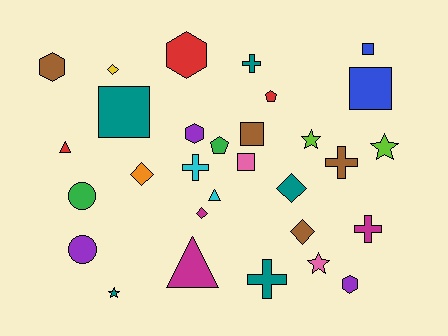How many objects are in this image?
There are 30 objects.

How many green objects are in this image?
There are 2 green objects.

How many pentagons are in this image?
There are 2 pentagons.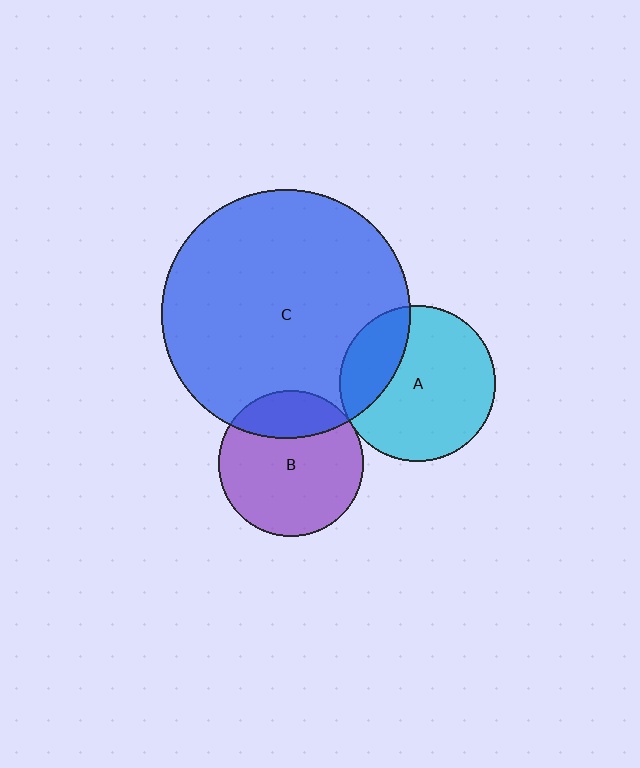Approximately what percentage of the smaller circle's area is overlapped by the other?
Approximately 5%.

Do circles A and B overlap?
Yes.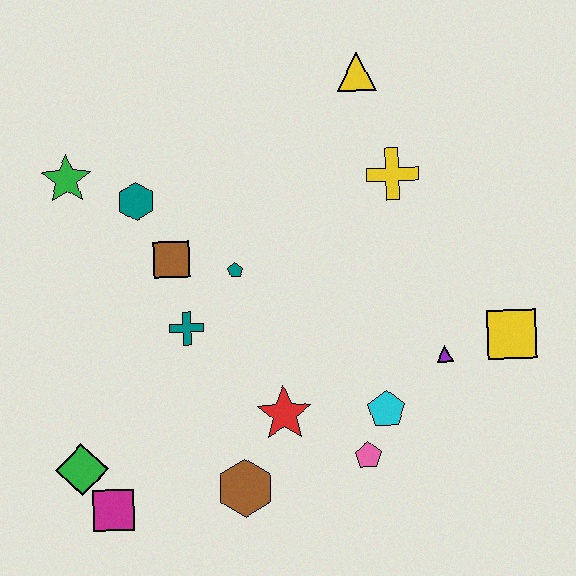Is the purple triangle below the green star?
Yes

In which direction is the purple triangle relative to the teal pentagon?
The purple triangle is to the right of the teal pentagon.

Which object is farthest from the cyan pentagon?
The green star is farthest from the cyan pentagon.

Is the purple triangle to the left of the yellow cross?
No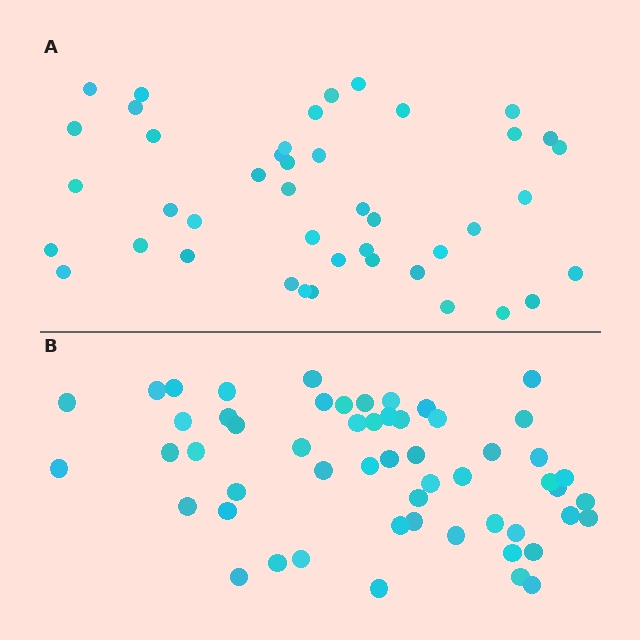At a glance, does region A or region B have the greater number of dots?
Region B (the bottom region) has more dots.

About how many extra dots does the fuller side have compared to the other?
Region B has roughly 12 or so more dots than region A.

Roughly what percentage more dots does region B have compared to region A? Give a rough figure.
About 30% more.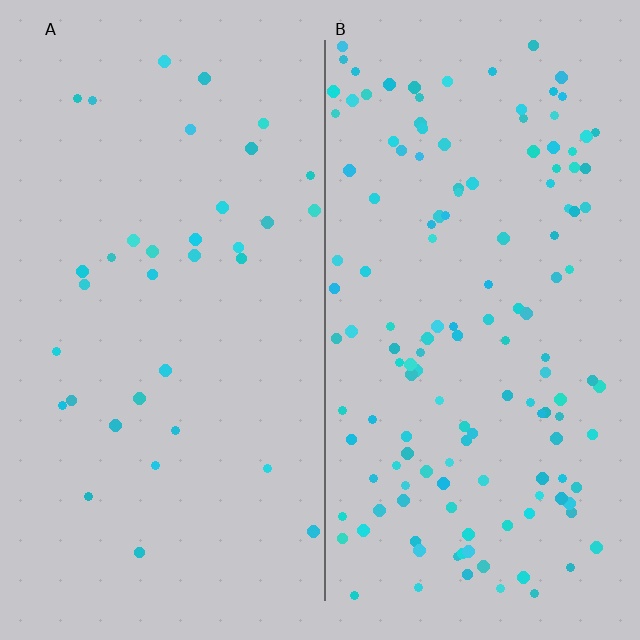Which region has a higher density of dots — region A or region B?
B (the right).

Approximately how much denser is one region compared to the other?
Approximately 4.1× — region B over region A.